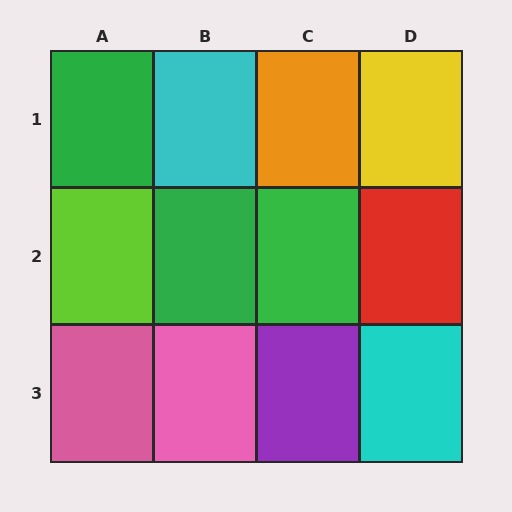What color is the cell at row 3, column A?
Pink.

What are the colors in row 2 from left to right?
Lime, green, green, red.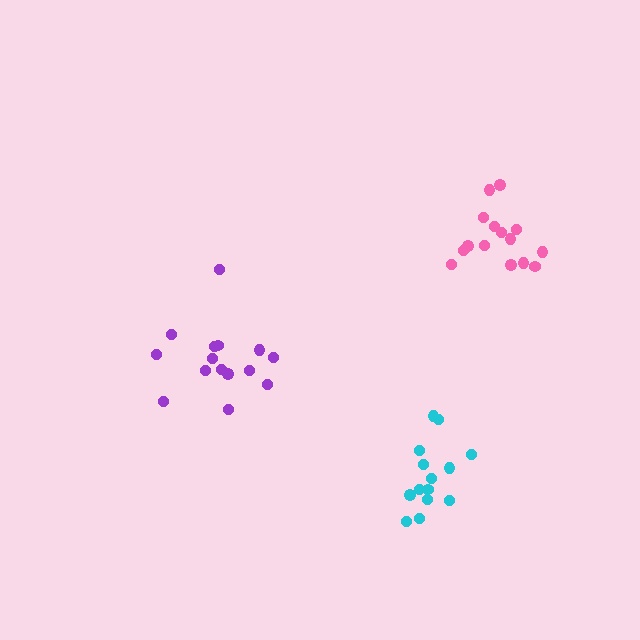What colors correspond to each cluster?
The clusters are colored: cyan, purple, pink.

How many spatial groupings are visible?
There are 3 spatial groupings.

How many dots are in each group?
Group 1: 14 dots, Group 2: 15 dots, Group 3: 15 dots (44 total).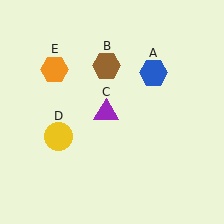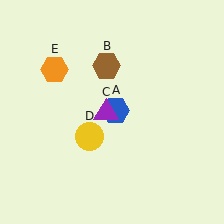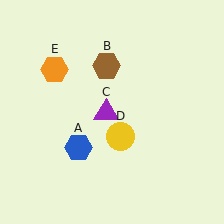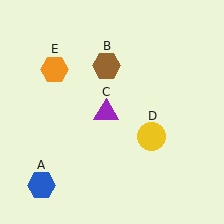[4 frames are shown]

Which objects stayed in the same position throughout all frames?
Brown hexagon (object B) and purple triangle (object C) and orange hexagon (object E) remained stationary.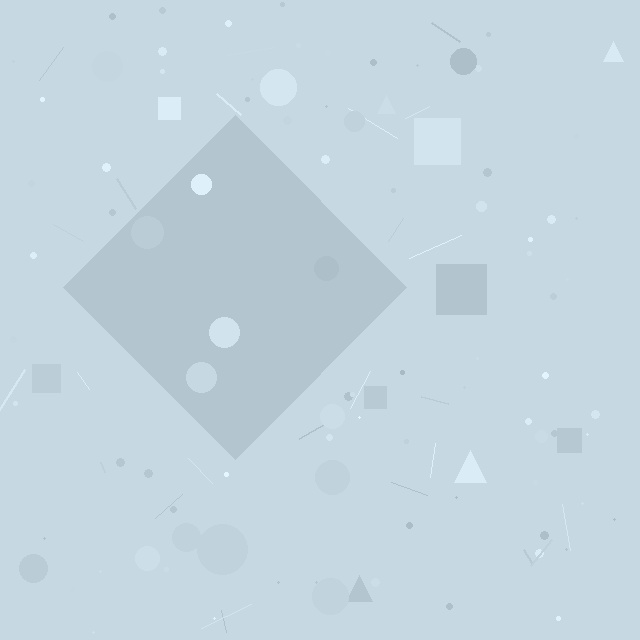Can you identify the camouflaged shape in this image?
The camouflaged shape is a diamond.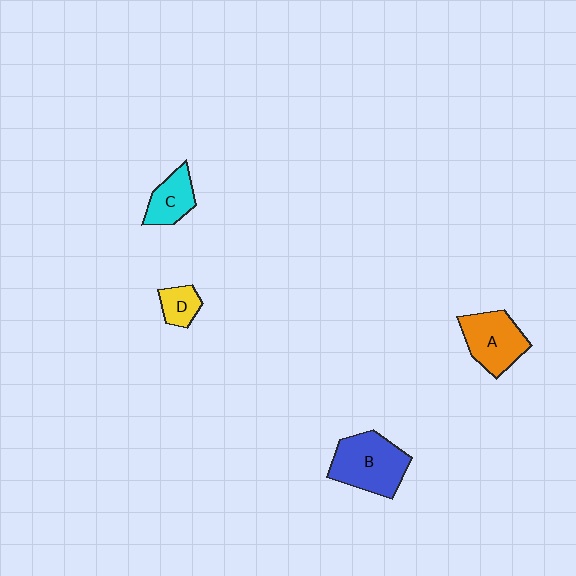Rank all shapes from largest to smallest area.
From largest to smallest: B (blue), A (orange), C (cyan), D (yellow).